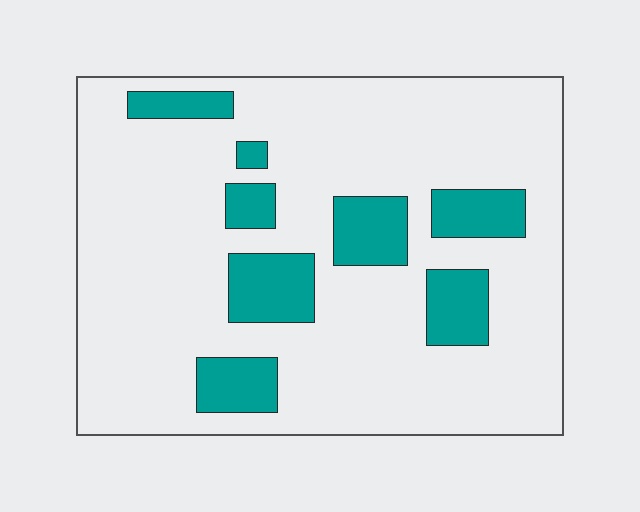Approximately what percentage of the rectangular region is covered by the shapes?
Approximately 20%.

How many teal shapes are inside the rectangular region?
8.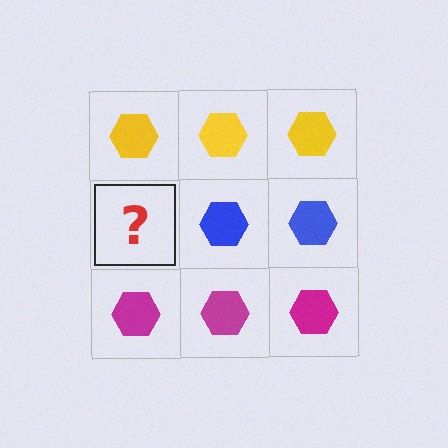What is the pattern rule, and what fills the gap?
The rule is that each row has a consistent color. The gap should be filled with a blue hexagon.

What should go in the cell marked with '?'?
The missing cell should contain a blue hexagon.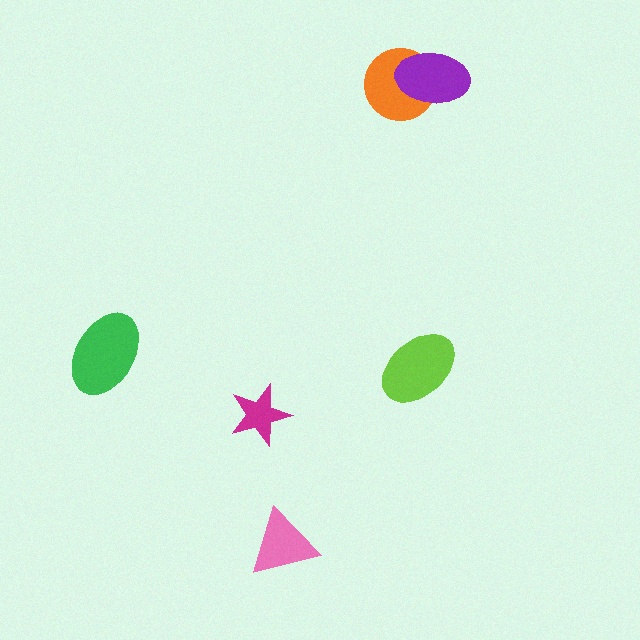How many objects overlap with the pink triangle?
0 objects overlap with the pink triangle.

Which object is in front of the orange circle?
The purple ellipse is in front of the orange circle.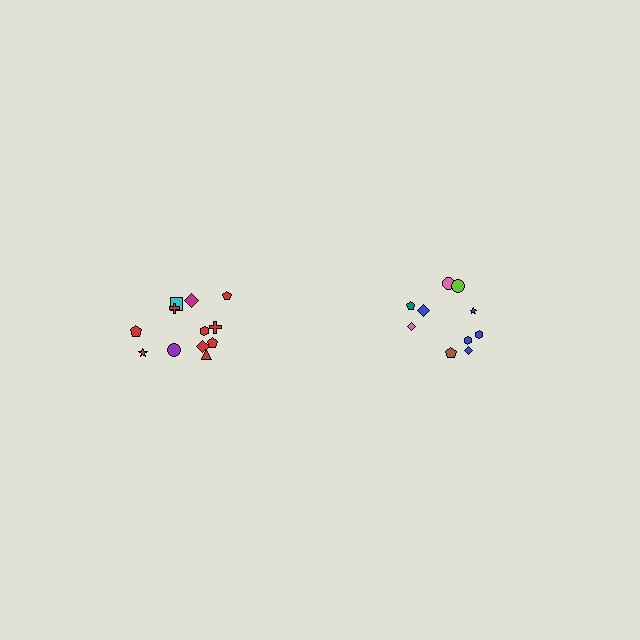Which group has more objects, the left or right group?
The left group.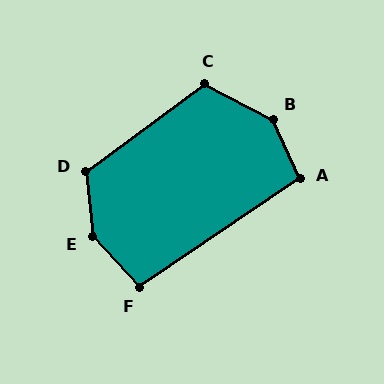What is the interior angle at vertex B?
Approximately 142 degrees (obtuse).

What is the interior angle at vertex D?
Approximately 120 degrees (obtuse).